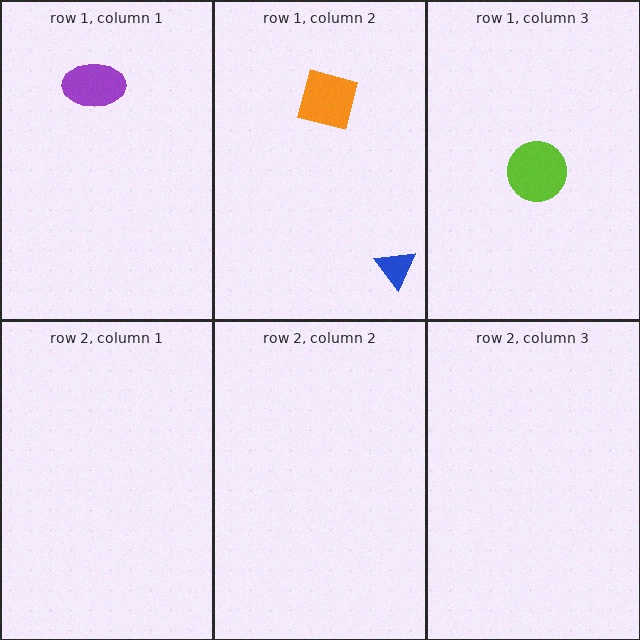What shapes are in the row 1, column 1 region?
The purple ellipse.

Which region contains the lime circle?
The row 1, column 3 region.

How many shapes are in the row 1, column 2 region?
2.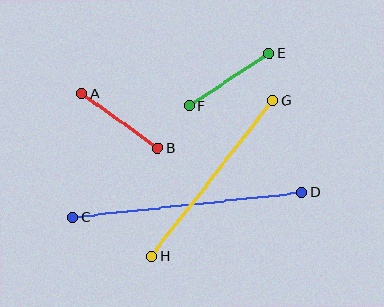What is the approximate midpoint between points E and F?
The midpoint is at approximately (230, 79) pixels.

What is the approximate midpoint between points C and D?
The midpoint is at approximately (187, 205) pixels.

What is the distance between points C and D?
The distance is approximately 230 pixels.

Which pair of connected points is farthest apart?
Points C and D are farthest apart.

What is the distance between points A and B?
The distance is approximately 94 pixels.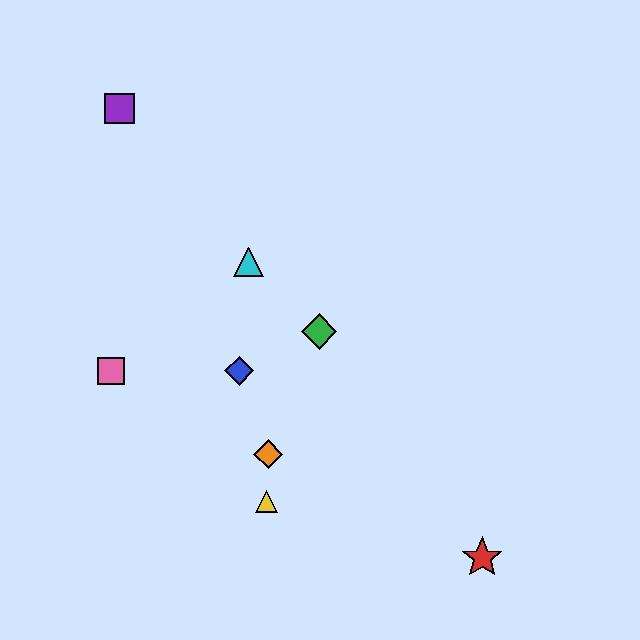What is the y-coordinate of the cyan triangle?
The cyan triangle is at y≈262.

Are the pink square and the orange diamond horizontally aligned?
No, the pink square is at y≈371 and the orange diamond is at y≈454.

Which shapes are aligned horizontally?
The blue diamond, the pink square are aligned horizontally.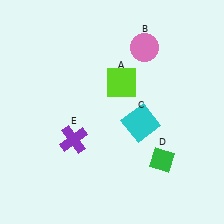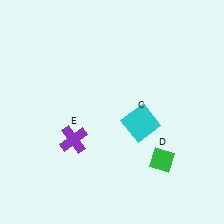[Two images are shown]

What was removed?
The pink circle (B), the lime square (A) were removed in Image 2.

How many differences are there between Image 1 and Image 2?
There are 2 differences between the two images.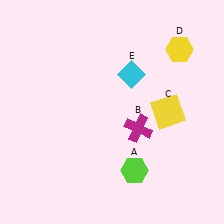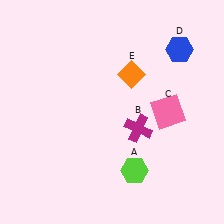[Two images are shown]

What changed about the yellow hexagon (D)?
In Image 1, D is yellow. In Image 2, it changed to blue.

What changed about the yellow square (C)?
In Image 1, C is yellow. In Image 2, it changed to pink.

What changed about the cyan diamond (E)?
In Image 1, E is cyan. In Image 2, it changed to orange.